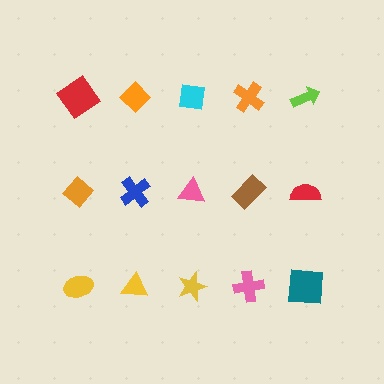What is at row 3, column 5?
A teal square.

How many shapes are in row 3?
5 shapes.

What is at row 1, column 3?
A cyan square.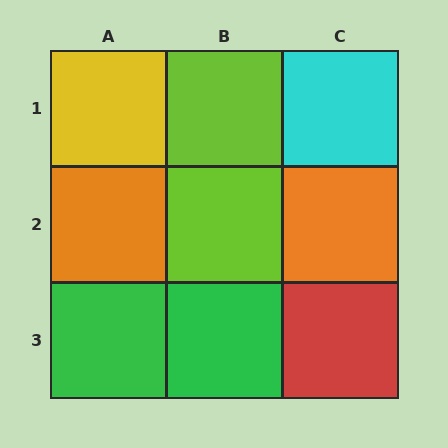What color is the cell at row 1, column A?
Yellow.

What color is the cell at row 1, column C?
Cyan.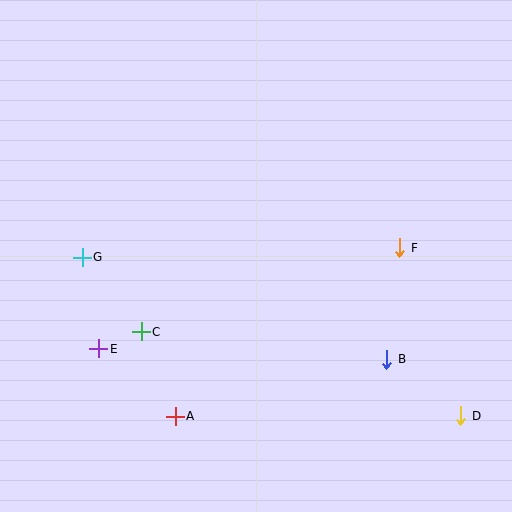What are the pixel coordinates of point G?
Point G is at (82, 257).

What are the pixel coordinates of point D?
Point D is at (461, 416).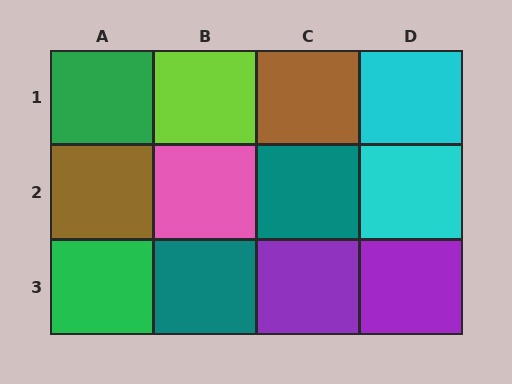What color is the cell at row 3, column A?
Green.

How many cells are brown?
2 cells are brown.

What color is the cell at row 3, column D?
Purple.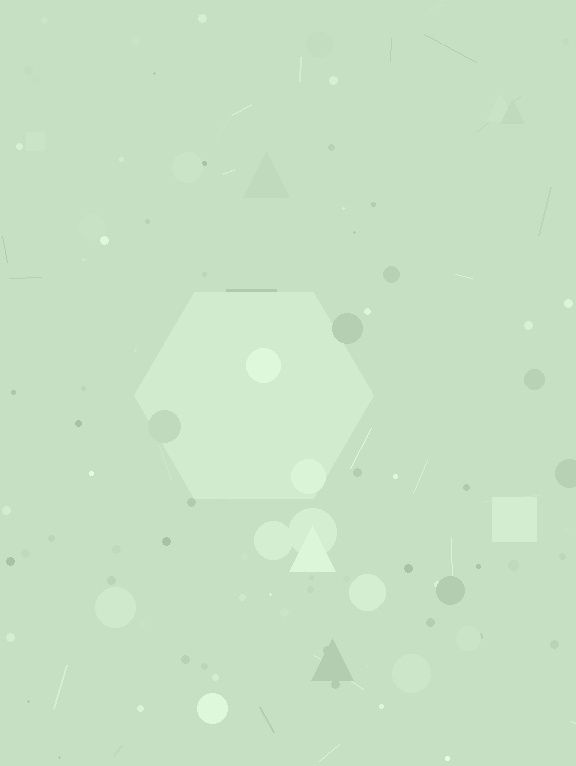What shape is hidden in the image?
A hexagon is hidden in the image.